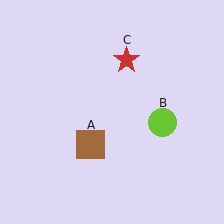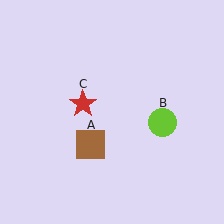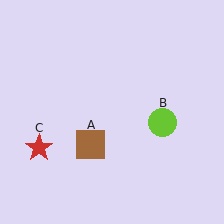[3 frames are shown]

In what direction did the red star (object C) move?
The red star (object C) moved down and to the left.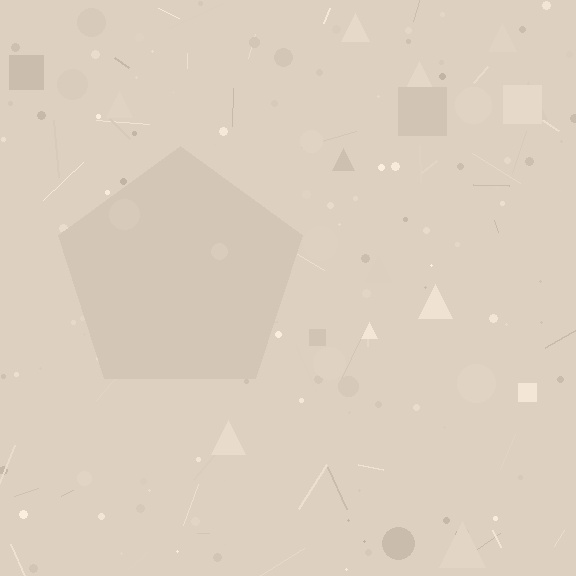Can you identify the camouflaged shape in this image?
The camouflaged shape is a pentagon.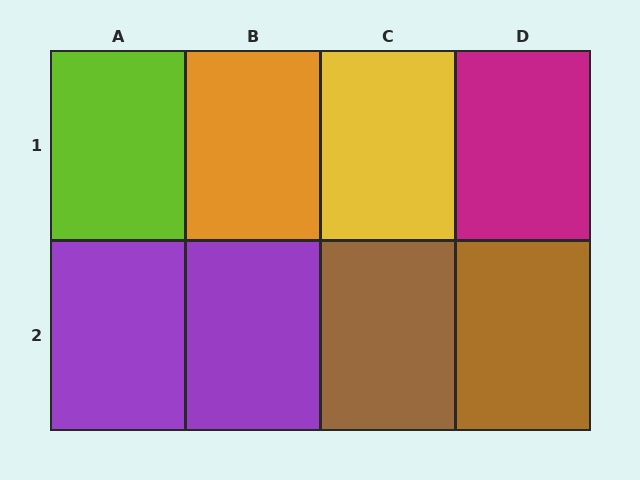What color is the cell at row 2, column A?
Purple.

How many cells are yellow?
1 cell is yellow.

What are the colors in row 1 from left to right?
Lime, orange, yellow, magenta.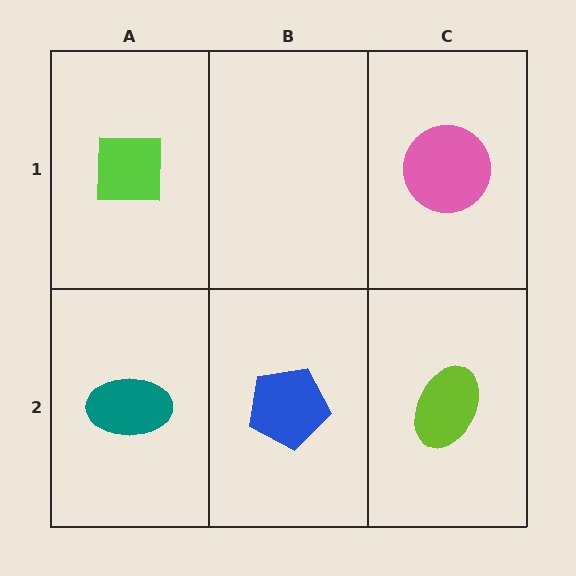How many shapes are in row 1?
2 shapes.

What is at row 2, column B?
A blue pentagon.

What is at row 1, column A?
A lime square.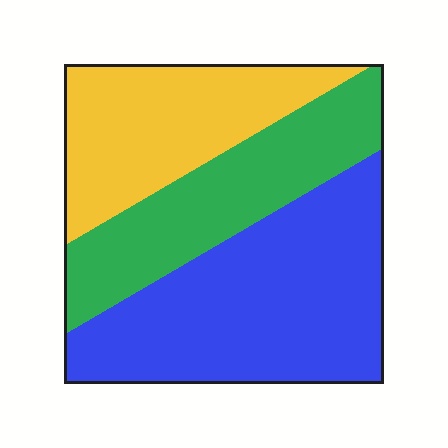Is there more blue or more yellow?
Blue.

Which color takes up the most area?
Blue, at roughly 45%.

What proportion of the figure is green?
Green takes up about one quarter (1/4) of the figure.